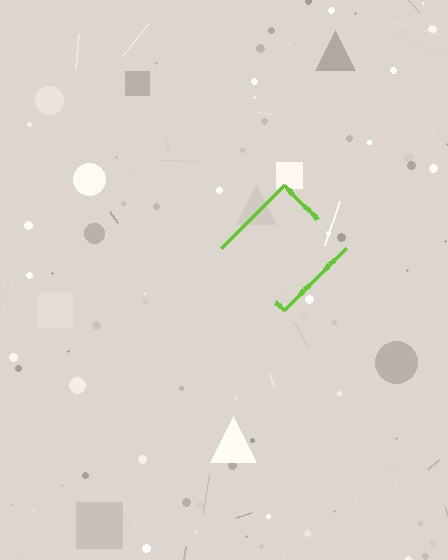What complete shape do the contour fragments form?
The contour fragments form a diamond.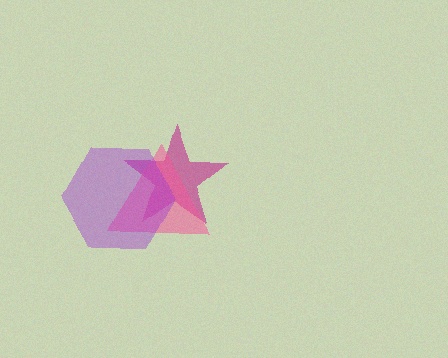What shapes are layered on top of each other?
The layered shapes are: a magenta star, a pink triangle, a purple hexagon.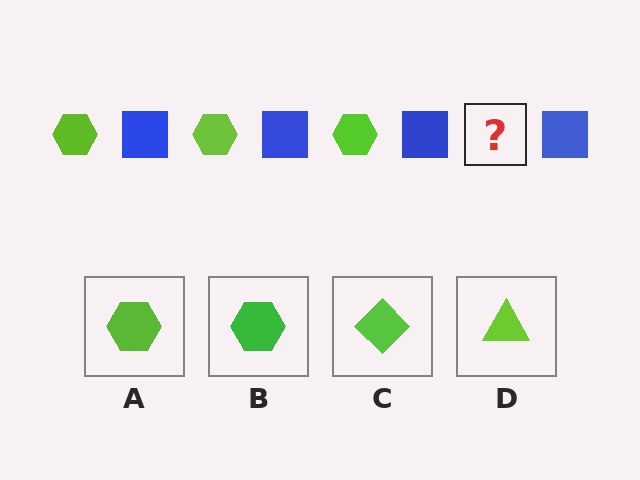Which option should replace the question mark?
Option A.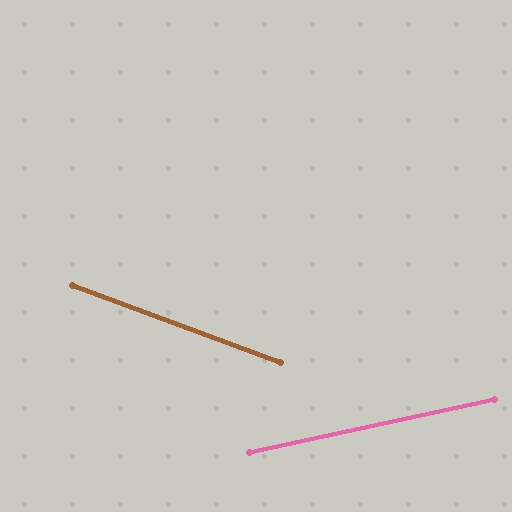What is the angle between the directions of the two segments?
Approximately 32 degrees.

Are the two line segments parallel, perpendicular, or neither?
Neither parallel nor perpendicular — they differ by about 32°.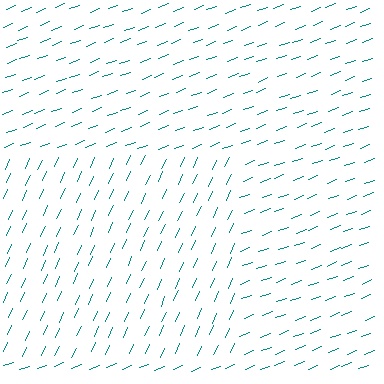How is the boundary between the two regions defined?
The boundary is defined purely by a change in line orientation (approximately 45 degrees difference). All lines are the same color and thickness.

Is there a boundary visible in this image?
Yes, there is a texture boundary formed by a change in line orientation.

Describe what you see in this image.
The image is filled with small teal line segments. A rectangle region in the image has lines oriented differently from the surrounding lines, creating a visible texture boundary.